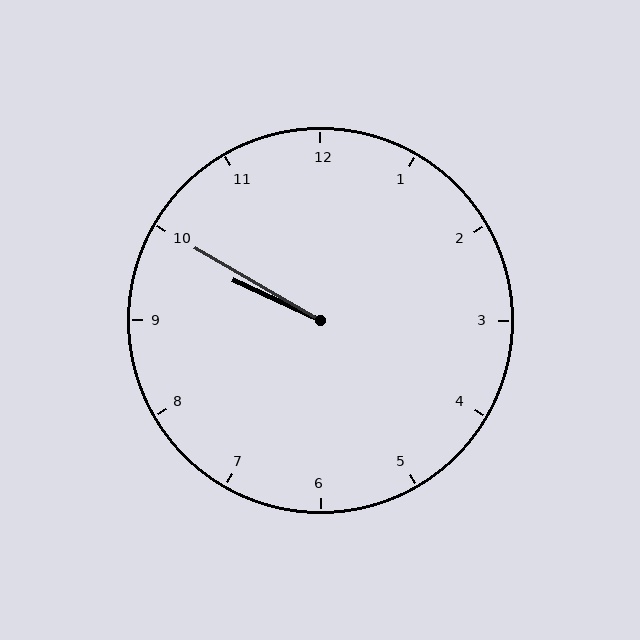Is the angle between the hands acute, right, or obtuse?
It is acute.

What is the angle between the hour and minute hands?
Approximately 5 degrees.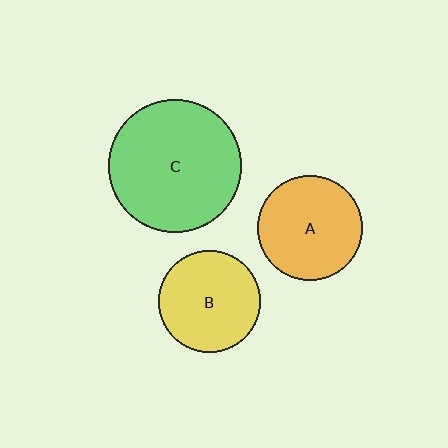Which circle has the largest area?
Circle C (green).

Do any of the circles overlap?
No, none of the circles overlap.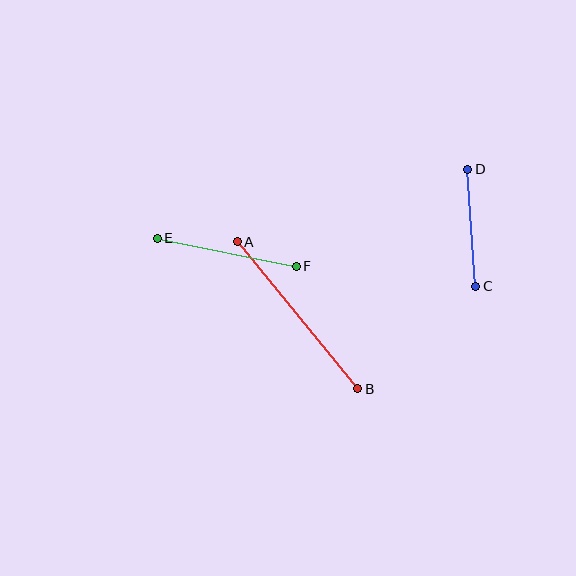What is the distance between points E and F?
The distance is approximately 142 pixels.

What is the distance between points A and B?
The distance is approximately 190 pixels.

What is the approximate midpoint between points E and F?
The midpoint is at approximately (227, 252) pixels.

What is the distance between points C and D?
The distance is approximately 117 pixels.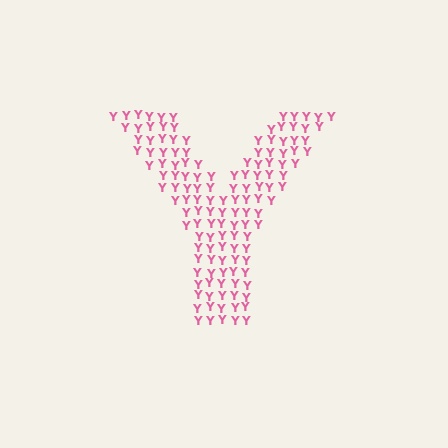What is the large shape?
The large shape is the letter Y.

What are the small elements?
The small elements are letter Y's.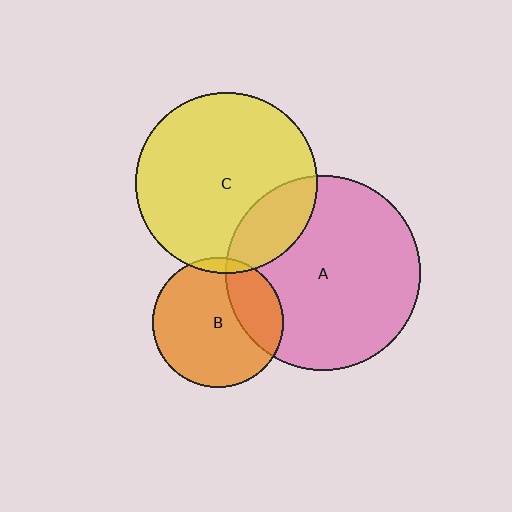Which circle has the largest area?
Circle A (pink).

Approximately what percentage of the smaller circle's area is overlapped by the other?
Approximately 20%.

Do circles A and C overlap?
Yes.